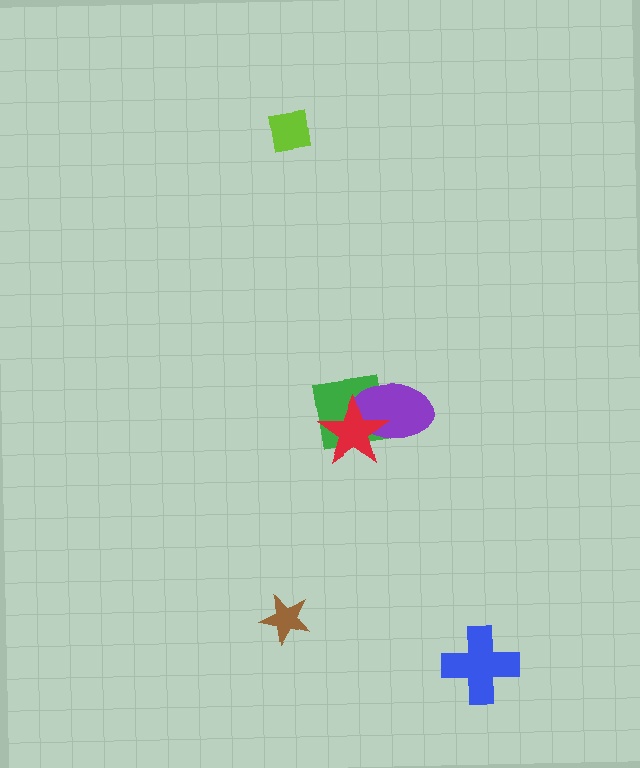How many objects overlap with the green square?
2 objects overlap with the green square.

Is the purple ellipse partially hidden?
Yes, it is partially covered by another shape.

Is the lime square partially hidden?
No, no other shape covers it.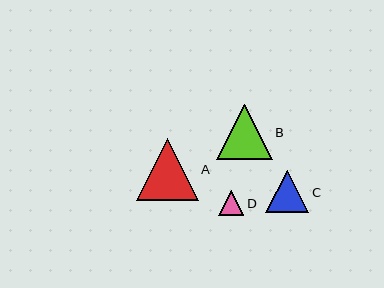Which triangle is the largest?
Triangle A is the largest with a size of approximately 61 pixels.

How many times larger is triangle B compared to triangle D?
Triangle B is approximately 2.2 times the size of triangle D.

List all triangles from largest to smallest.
From largest to smallest: A, B, C, D.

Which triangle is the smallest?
Triangle D is the smallest with a size of approximately 25 pixels.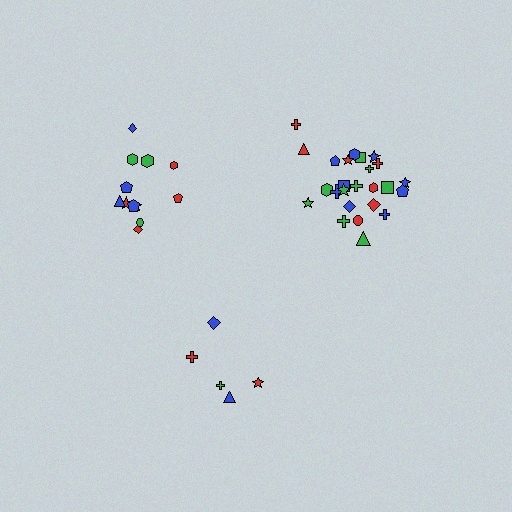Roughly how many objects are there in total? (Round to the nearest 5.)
Roughly 40 objects in total.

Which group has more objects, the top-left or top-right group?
The top-right group.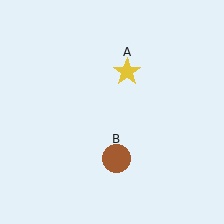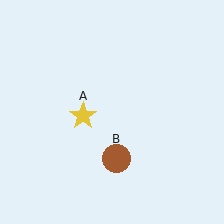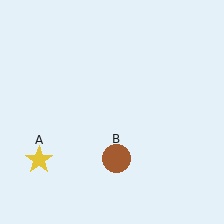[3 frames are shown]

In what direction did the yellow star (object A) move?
The yellow star (object A) moved down and to the left.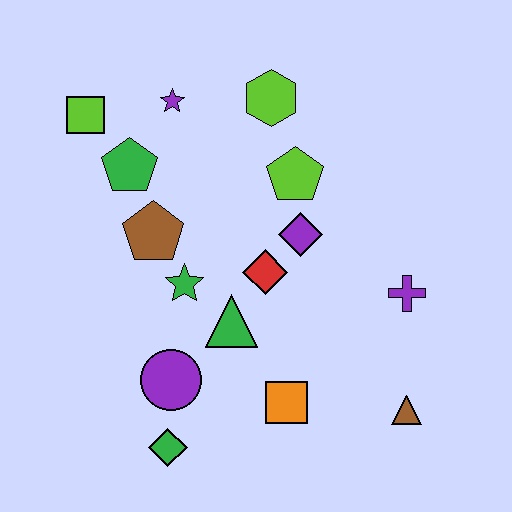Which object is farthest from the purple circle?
The lime hexagon is farthest from the purple circle.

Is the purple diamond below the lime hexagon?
Yes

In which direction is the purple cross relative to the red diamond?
The purple cross is to the right of the red diamond.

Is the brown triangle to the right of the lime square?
Yes